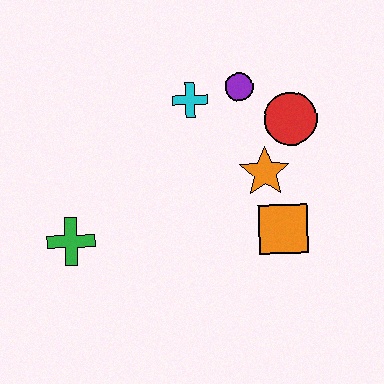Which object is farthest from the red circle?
The green cross is farthest from the red circle.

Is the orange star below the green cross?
No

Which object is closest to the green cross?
The cyan cross is closest to the green cross.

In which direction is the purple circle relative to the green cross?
The purple circle is to the right of the green cross.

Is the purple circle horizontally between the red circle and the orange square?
No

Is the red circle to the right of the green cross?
Yes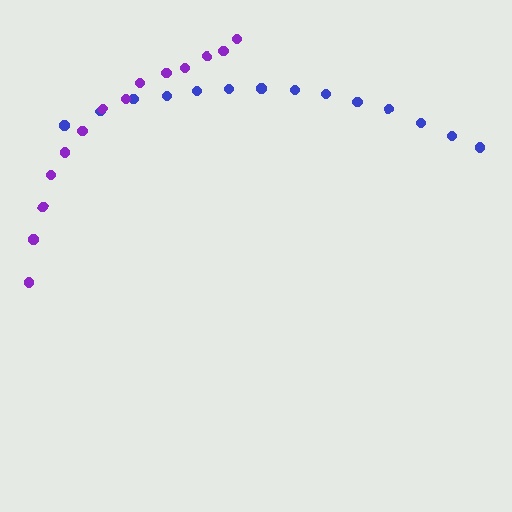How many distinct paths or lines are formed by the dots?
There are 2 distinct paths.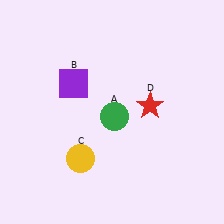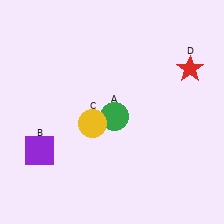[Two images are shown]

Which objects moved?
The objects that moved are: the purple square (B), the yellow circle (C), the red star (D).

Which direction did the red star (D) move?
The red star (D) moved right.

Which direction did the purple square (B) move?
The purple square (B) moved down.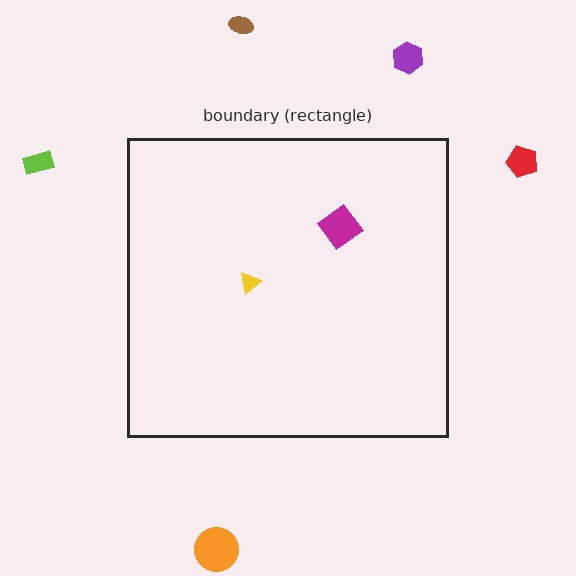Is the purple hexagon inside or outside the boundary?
Outside.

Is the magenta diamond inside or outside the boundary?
Inside.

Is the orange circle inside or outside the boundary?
Outside.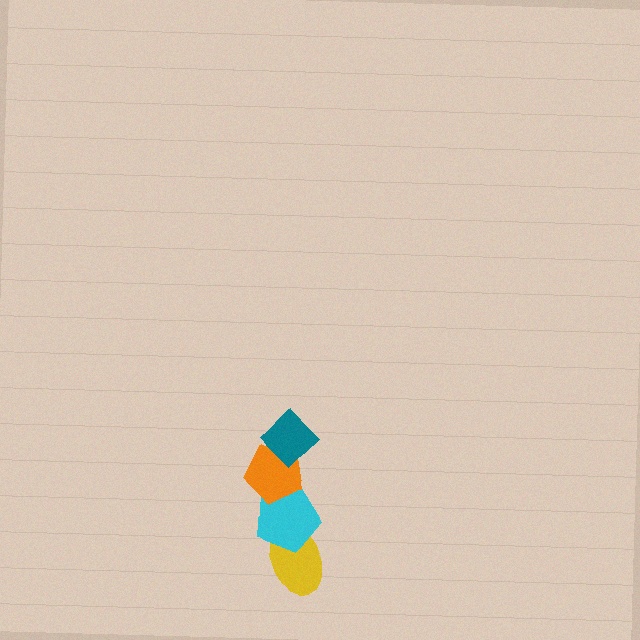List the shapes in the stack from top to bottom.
From top to bottom: the teal diamond, the orange pentagon, the cyan pentagon, the yellow ellipse.